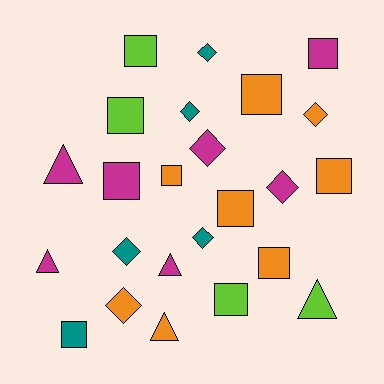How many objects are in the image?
There are 24 objects.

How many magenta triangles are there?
There are 3 magenta triangles.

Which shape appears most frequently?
Square, with 11 objects.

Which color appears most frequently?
Orange, with 8 objects.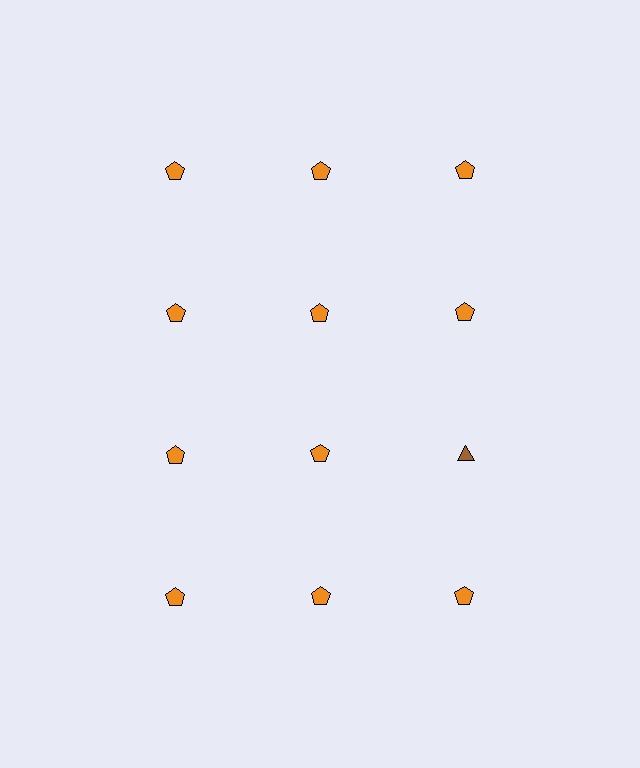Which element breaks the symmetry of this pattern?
The brown triangle in the third row, center column breaks the symmetry. All other shapes are orange pentagons.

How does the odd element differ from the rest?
It differs in both color (brown instead of orange) and shape (triangle instead of pentagon).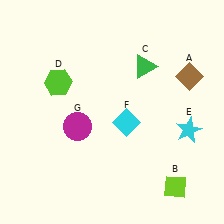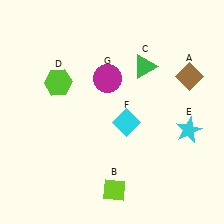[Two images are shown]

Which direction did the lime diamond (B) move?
The lime diamond (B) moved left.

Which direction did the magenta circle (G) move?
The magenta circle (G) moved up.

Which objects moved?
The objects that moved are: the lime diamond (B), the magenta circle (G).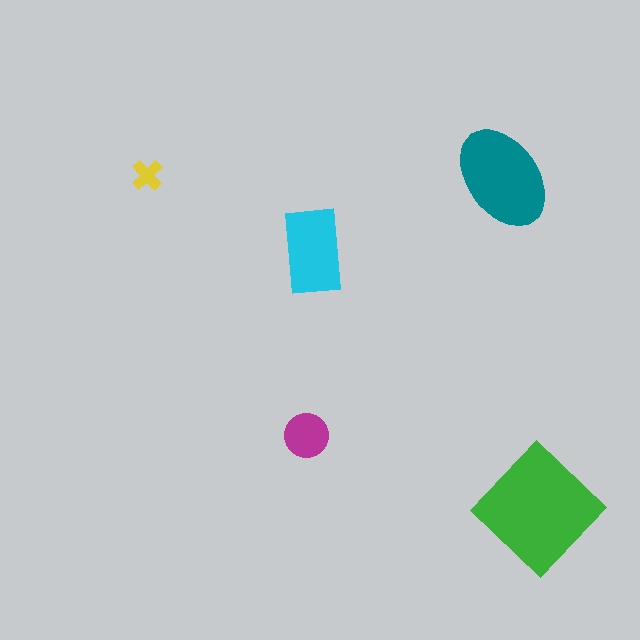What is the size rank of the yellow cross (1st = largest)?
5th.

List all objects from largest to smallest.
The green diamond, the teal ellipse, the cyan rectangle, the magenta circle, the yellow cross.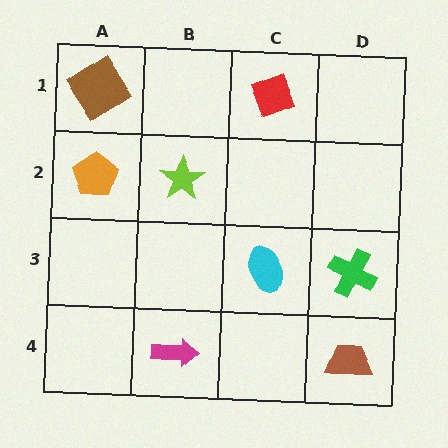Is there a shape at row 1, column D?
No, that cell is empty.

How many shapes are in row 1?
2 shapes.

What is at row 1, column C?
A red diamond.